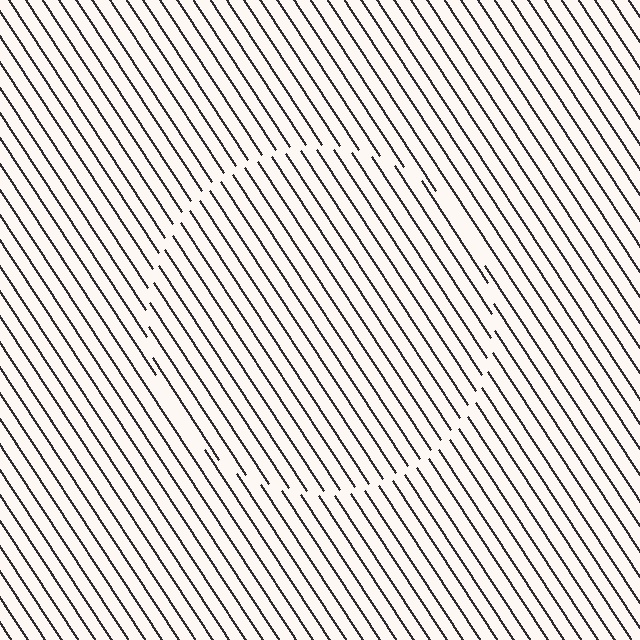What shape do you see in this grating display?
An illusory circle. The interior of the shape contains the same grating, shifted by half a period — the contour is defined by the phase discontinuity where line-ends from the inner and outer gratings abut.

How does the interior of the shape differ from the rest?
The interior of the shape contains the same grating, shifted by half a period — the contour is defined by the phase discontinuity where line-ends from the inner and outer gratings abut.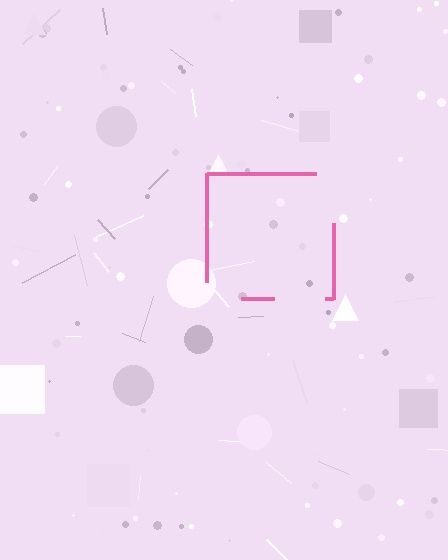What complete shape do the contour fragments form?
The contour fragments form a square.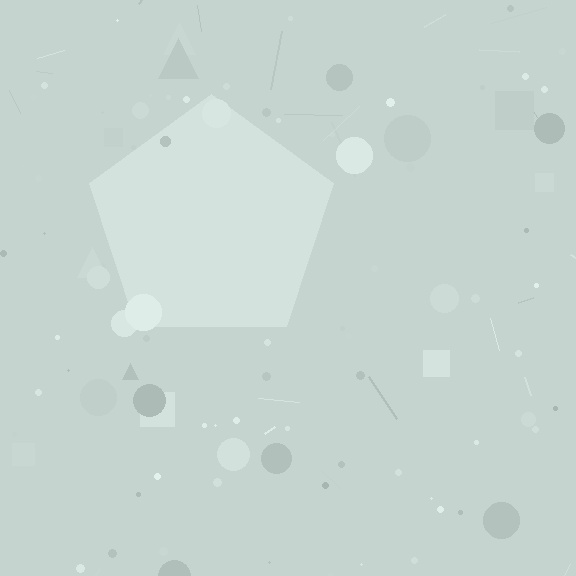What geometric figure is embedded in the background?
A pentagon is embedded in the background.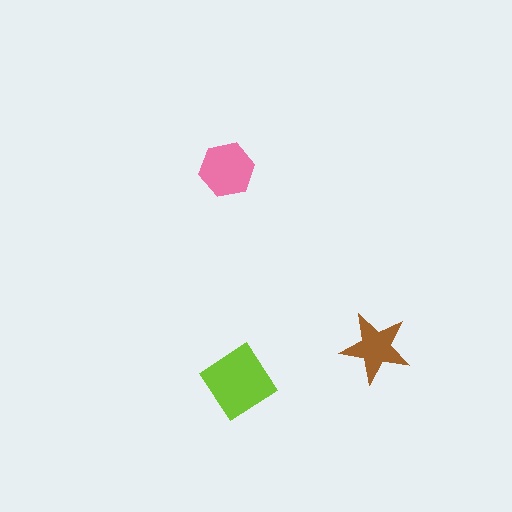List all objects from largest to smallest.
The lime diamond, the pink hexagon, the brown star.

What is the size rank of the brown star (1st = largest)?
3rd.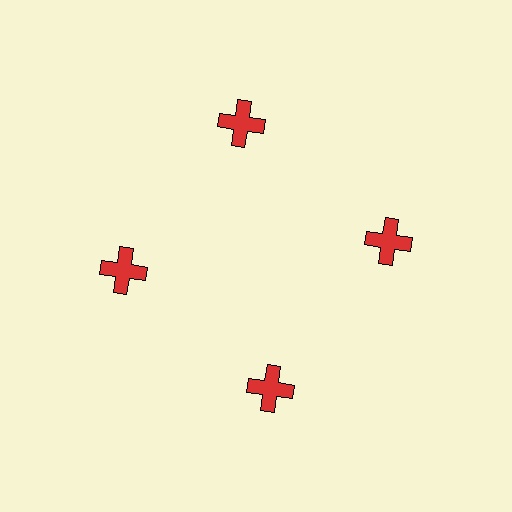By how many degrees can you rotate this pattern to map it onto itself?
The pattern maps onto itself every 90 degrees of rotation.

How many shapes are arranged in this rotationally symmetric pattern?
There are 4 shapes, arranged in 4 groups of 1.